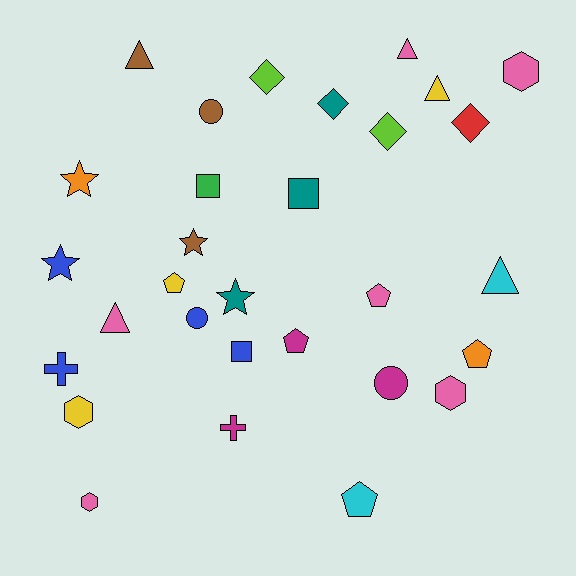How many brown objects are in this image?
There are 3 brown objects.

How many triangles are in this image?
There are 5 triangles.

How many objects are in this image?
There are 30 objects.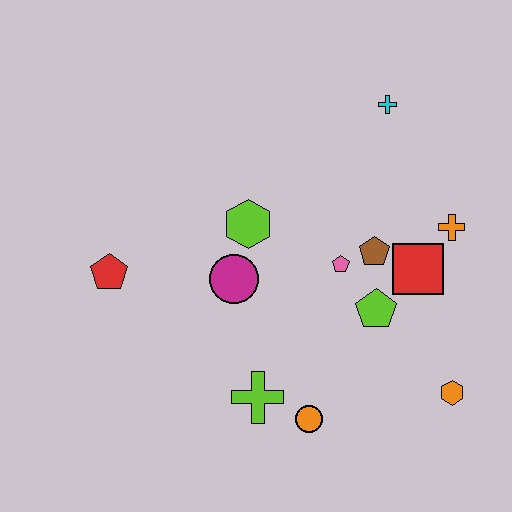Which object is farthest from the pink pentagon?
The red pentagon is farthest from the pink pentagon.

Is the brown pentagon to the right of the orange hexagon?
No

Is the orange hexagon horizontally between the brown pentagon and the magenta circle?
No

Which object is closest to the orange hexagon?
The lime pentagon is closest to the orange hexagon.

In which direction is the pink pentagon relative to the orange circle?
The pink pentagon is above the orange circle.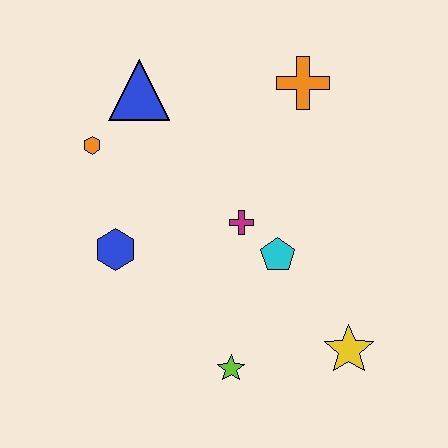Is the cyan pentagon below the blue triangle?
Yes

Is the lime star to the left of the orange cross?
Yes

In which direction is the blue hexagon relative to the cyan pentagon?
The blue hexagon is to the left of the cyan pentagon.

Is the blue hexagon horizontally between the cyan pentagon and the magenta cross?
No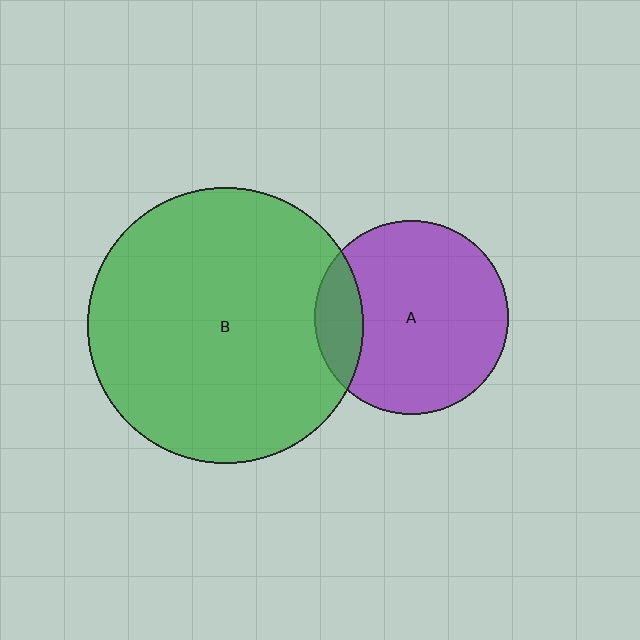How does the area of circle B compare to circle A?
Approximately 2.0 times.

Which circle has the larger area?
Circle B (green).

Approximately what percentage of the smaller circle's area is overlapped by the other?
Approximately 15%.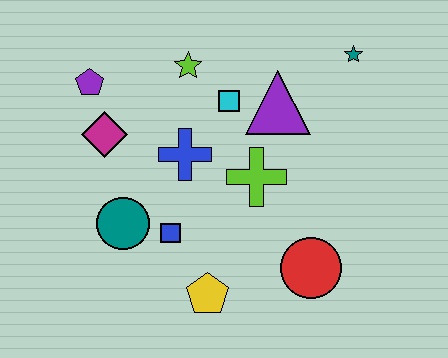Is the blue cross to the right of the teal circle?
Yes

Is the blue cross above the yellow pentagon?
Yes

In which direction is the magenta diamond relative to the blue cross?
The magenta diamond is to the left of the blue cross.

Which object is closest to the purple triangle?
The cyan square is closest to the purple triangle.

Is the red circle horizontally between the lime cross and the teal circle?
No